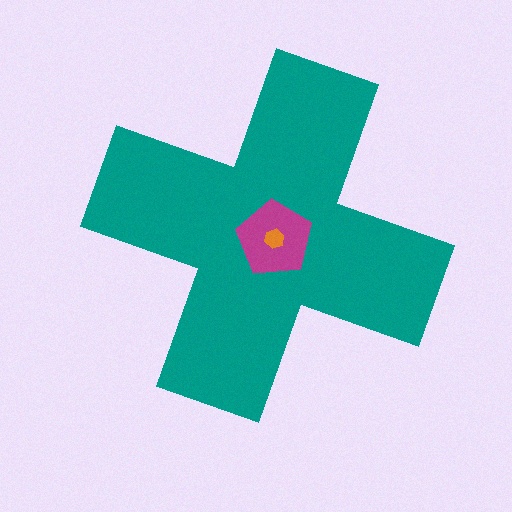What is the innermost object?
The orange hexagon.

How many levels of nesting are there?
3.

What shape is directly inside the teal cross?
The magenta pentagon.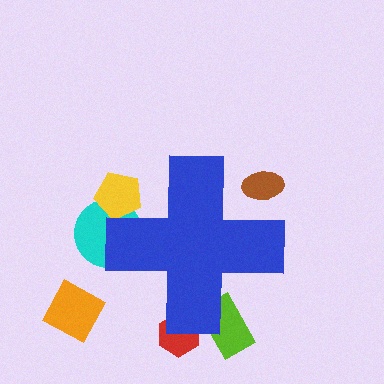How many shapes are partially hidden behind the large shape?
5 shapes are partially hidden.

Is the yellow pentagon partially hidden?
Yes, the yellow pentagon is partially hidden behind the blue cross.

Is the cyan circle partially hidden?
Yes, the cyan circle is partially hidden behind the blue cross.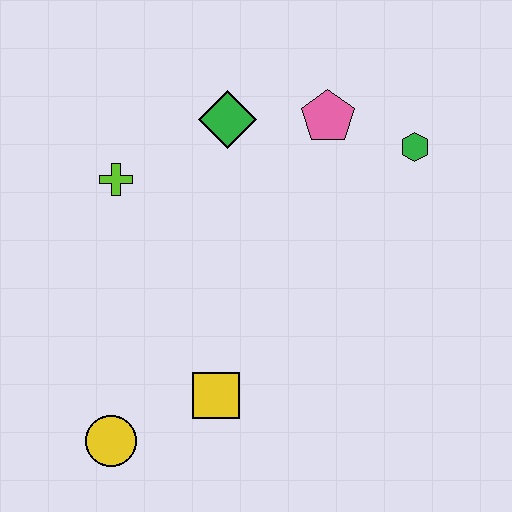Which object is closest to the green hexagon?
The pink pentagon is closest to the green hexagon.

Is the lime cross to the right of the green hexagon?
No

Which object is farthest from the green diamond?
The yellow circle is farthest from the green diamond.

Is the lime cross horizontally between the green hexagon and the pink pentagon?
No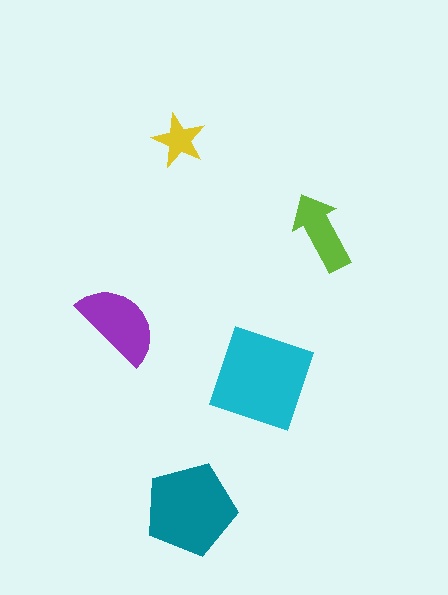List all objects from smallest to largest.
The yellow star, the lime arrow, the purple semicircle, the teal pentagon, the cyan diamond.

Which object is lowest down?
The teal pentagon is bottommost.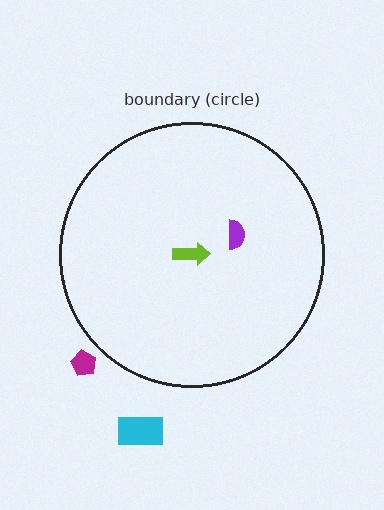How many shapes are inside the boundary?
2 inside, 2 outside.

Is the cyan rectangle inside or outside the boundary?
Outside.